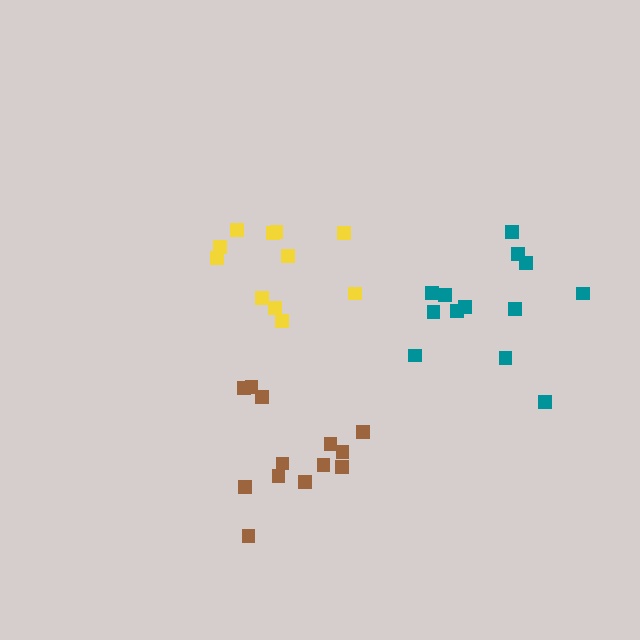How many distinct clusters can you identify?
There are 3 distinct clusters.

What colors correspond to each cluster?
The clusters are colored: yellow, teal, brown.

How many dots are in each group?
Group 1: 11 dots, Group 2: 13 dots, Group 3: 13 dots (37 total).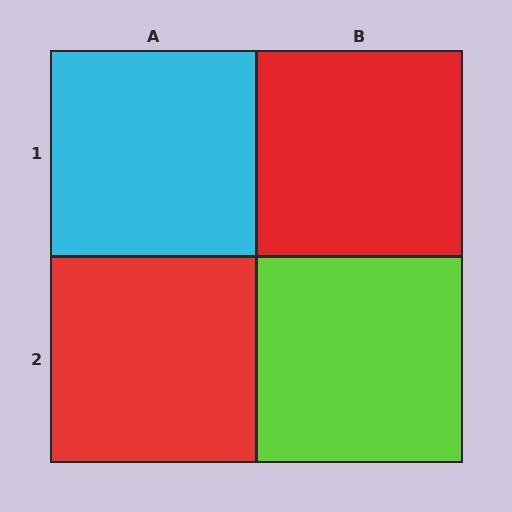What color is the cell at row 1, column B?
Red.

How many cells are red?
2 cells are red.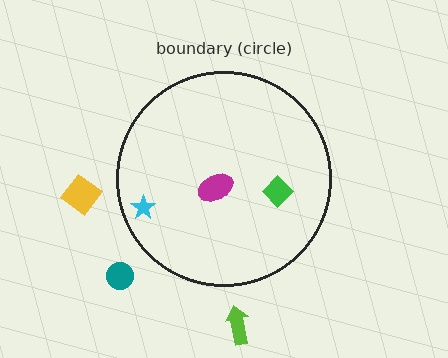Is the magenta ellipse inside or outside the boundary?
Inside.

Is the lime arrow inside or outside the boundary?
Outside.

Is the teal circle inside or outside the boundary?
Outside.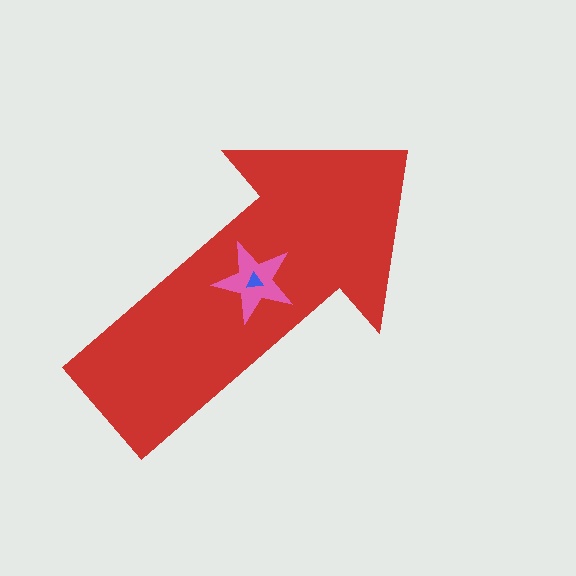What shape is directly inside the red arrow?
The pink star.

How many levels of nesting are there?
3.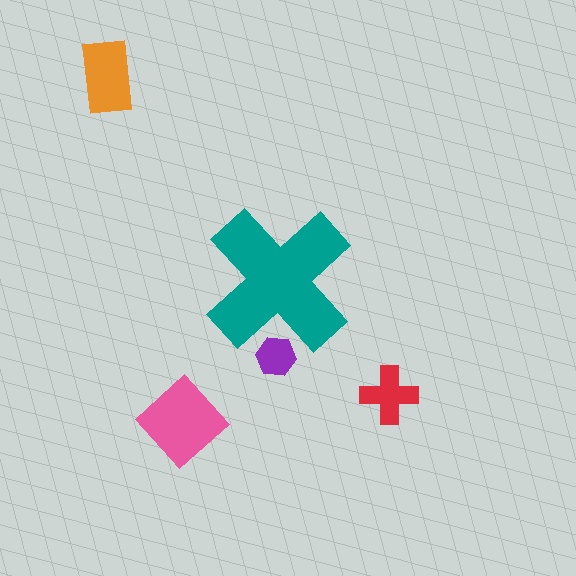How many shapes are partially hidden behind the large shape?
1 shape is partially hidden.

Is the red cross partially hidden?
No, the red cross is fully visible.